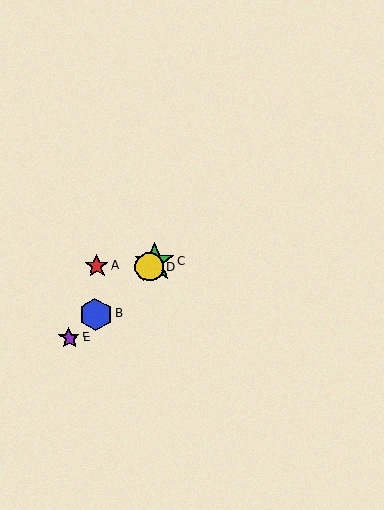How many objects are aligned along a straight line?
4 objects (B, C, D, E) are aligned along a straight line.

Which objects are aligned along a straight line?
Objects B, C, D, E are aligned along a straight line.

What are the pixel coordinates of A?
Object A is at (97, 266).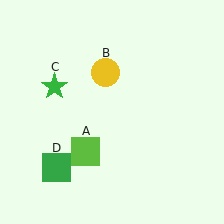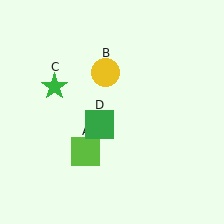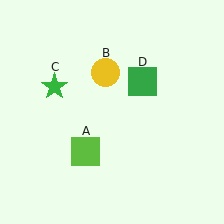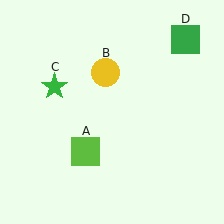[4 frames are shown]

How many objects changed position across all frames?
1 object changed position: green square (object D).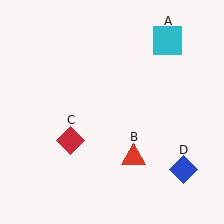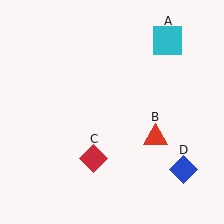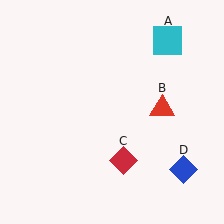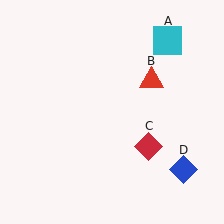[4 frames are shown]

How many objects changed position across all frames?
2 objects changed position: red triangle (object B), red diamond (object C).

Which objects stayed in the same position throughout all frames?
Cyan square (object A) and blue diamond (object D) remained stationary.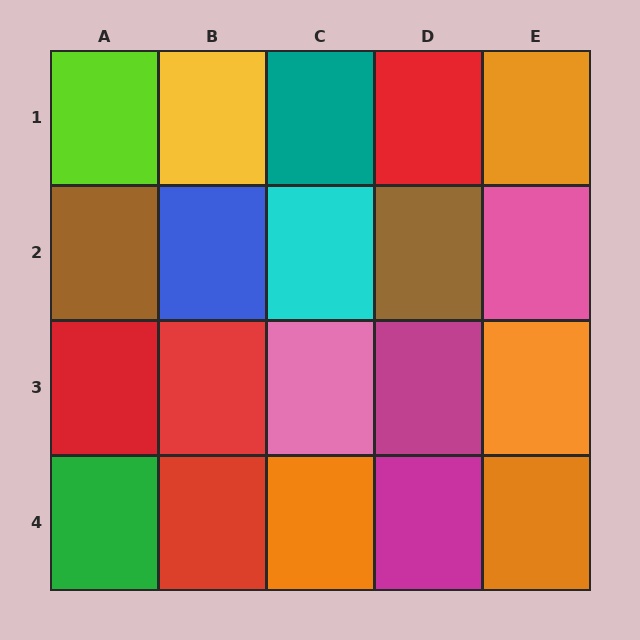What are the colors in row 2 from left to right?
Brown, blue, cyan, brown, pink.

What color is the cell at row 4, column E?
Orange.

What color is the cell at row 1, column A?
Lime.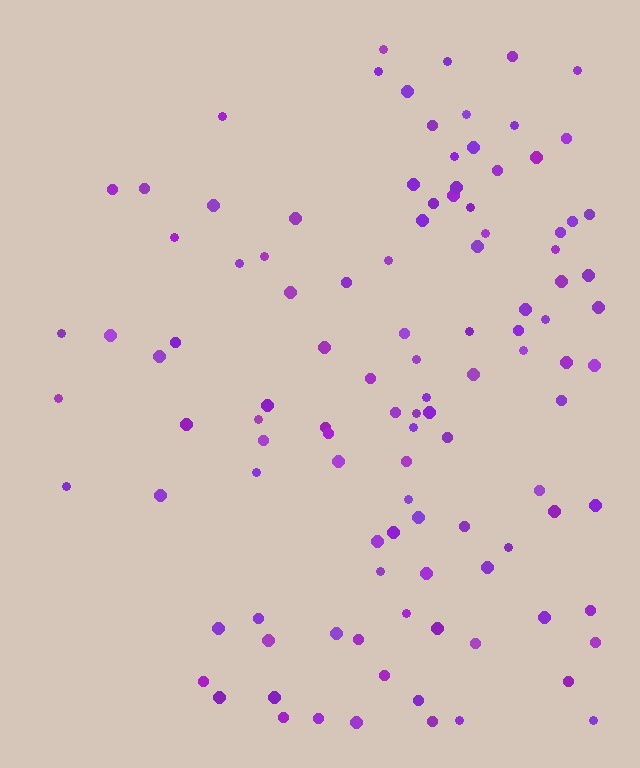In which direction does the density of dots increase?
From left to right, with the right side densest.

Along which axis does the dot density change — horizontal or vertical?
Horizontal.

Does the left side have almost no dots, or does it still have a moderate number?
Still a moderate number, just noticeably fewer than the right.